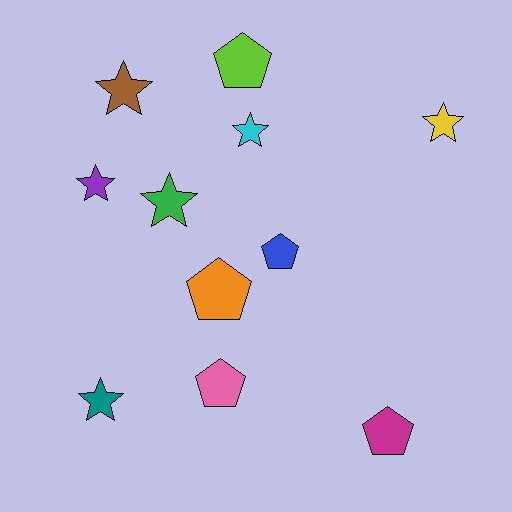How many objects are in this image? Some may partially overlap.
There are 11 objects.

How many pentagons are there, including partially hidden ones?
There are 5 pentagons.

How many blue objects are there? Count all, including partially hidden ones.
There is 1 blue object.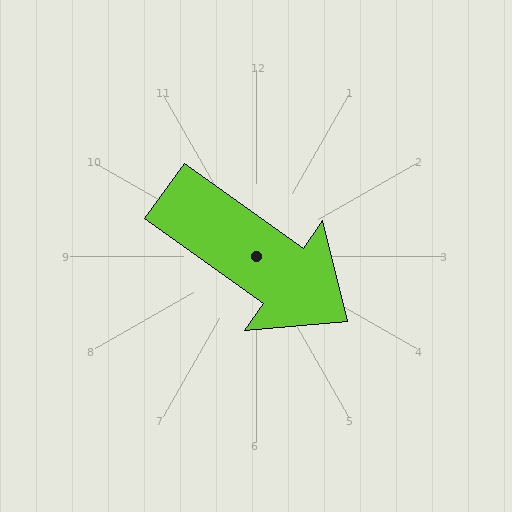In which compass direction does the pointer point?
Southeast.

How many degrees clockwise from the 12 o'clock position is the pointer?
Approximately 125 degrees.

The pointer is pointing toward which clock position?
Roughly 4 o'clock.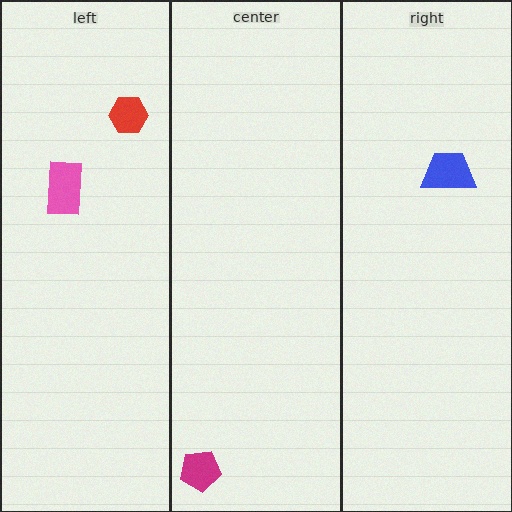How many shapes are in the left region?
2.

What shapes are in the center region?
The magenta pentagon.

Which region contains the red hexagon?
The left region.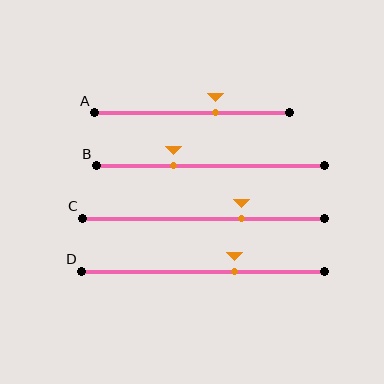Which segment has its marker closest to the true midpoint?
Segment A has its marker closest to the true midpoint.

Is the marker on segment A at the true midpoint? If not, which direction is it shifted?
No, the marker on segment A is shifted to the right by about 12% of the segment length.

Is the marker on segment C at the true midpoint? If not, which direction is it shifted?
No, the marker on segment C is shifted to the right by about 16% of the segment length.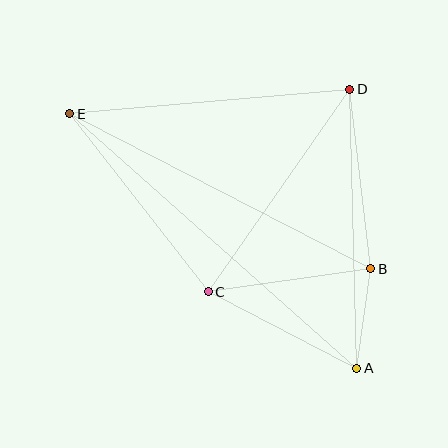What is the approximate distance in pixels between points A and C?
The distance between A and C is approximately 167 pixels.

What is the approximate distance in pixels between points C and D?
The distance between C and D is approximately 247 pixels.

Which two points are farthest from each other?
Points A and E are farthest from each other.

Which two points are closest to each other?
Points A and B are closest to each other.